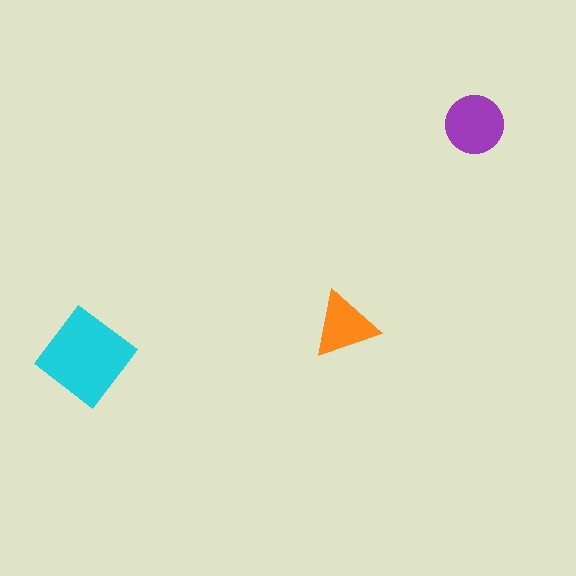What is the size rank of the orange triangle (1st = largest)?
3rd.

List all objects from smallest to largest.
The orange triangle, the purple circle, the cyan diamond.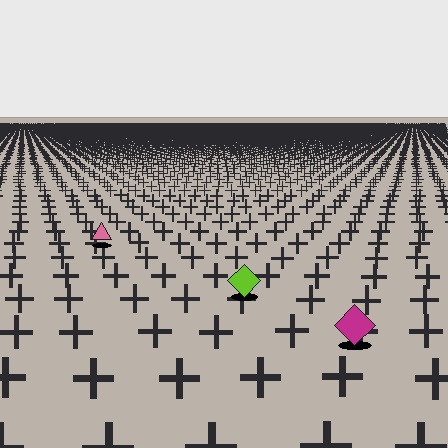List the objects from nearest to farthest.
From nearest to farthest: the magenta diamond, the lime diamond, the pink triangle.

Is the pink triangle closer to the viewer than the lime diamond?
No. The lime diamond is closer — you can tell from the texture gradient: the ground texture is coarser near it.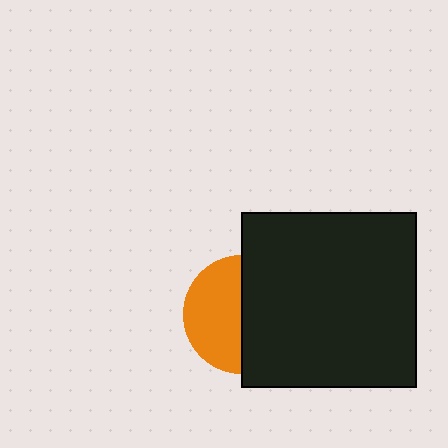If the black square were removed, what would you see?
You would see the complete orange circle.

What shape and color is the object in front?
The object in front is a black square.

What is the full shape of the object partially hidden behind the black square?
The partially hidden object is an orange circle.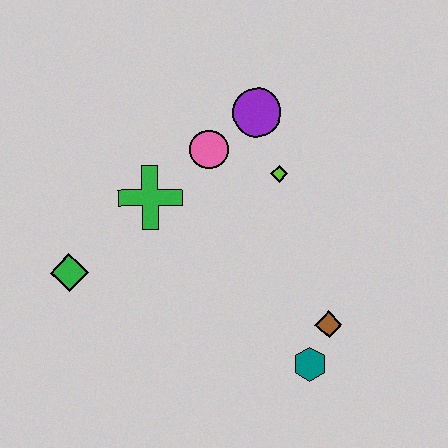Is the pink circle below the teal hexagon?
No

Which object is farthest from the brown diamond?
The green diamond is farthest from the brown diamond.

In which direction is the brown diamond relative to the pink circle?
The brown diamond is below the pink circle.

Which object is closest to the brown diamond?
The teal hexagon is closest to the brown diamond.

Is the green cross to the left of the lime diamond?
Yes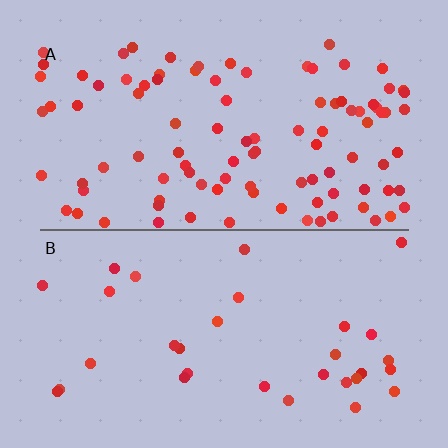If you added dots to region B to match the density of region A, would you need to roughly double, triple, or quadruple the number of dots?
Approximately triple.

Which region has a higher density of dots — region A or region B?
A (the top).